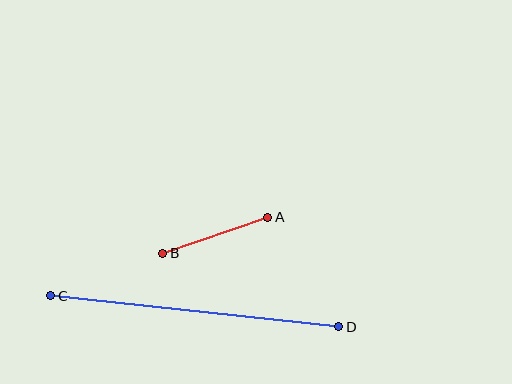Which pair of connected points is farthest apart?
Points C and D are farthest apart.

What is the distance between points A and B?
The distance is approximately 111 pixels.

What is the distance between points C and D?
The distance is approximately 290 pixels.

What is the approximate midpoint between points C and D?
The midpoint is at approximately (195, 311) pixels.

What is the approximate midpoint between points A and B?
The midpoint is at approximately (215, 235) pixels.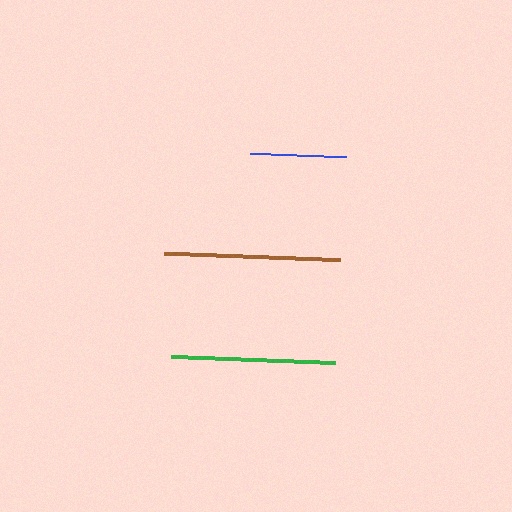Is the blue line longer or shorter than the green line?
The green line is longer than the blue line.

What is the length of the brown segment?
The brown segment is approximately 176 pixels long.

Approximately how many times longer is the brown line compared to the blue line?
The brown line is approximately 1.8 times the length of the blue line.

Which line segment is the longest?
The brown line is the longest at approximately 176 pixels.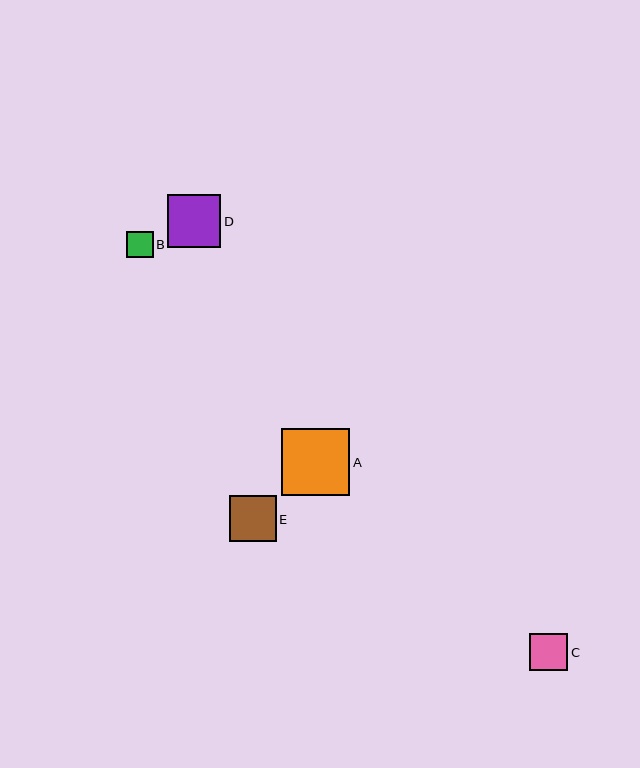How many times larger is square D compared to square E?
Square D is approximately 1.1 times the size of square E.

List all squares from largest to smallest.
From largest to smallest: A, D, E, C, B.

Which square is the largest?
Square A is the largest with a size of approximately 68 pixels.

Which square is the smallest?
Square B is the smallest with a size of approximately 27 pixels.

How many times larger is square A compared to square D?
Square A is approximately 1.3 times the size of square D.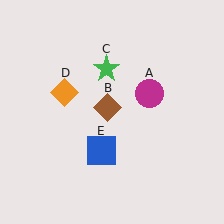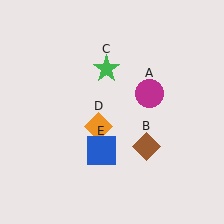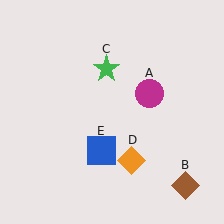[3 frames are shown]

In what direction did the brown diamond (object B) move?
The brown diamond (object B) moved down and to the right.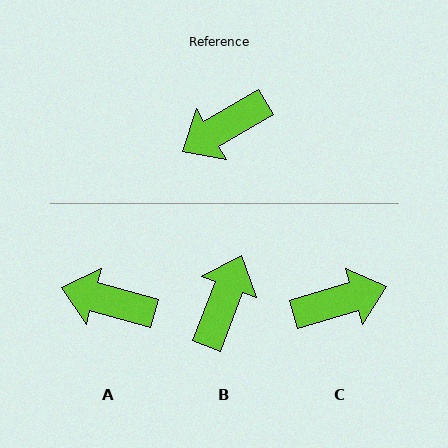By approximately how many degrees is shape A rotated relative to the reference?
Approximately 47 degrees clockwise.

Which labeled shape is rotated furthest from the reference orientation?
C, about 165 degrees away.